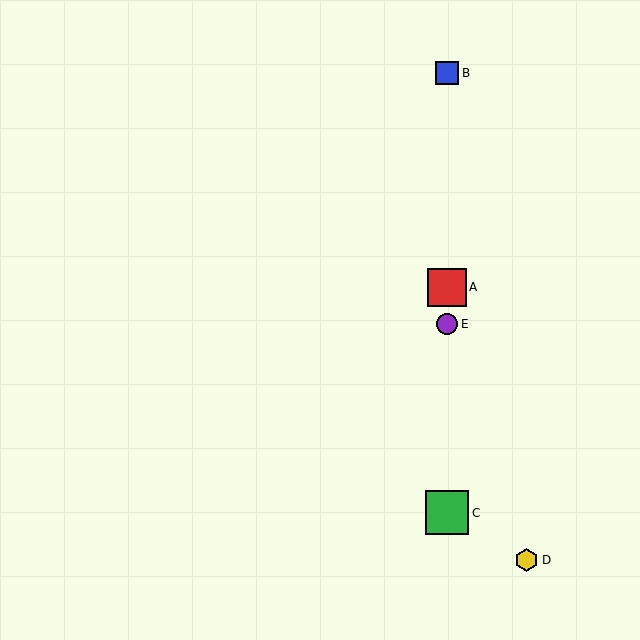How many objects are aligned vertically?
4 objects (A, B, C, E) are aligned vertically.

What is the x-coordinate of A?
Object A is at x≈447.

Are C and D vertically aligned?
No, C is at x≈447 and D is at x≈527.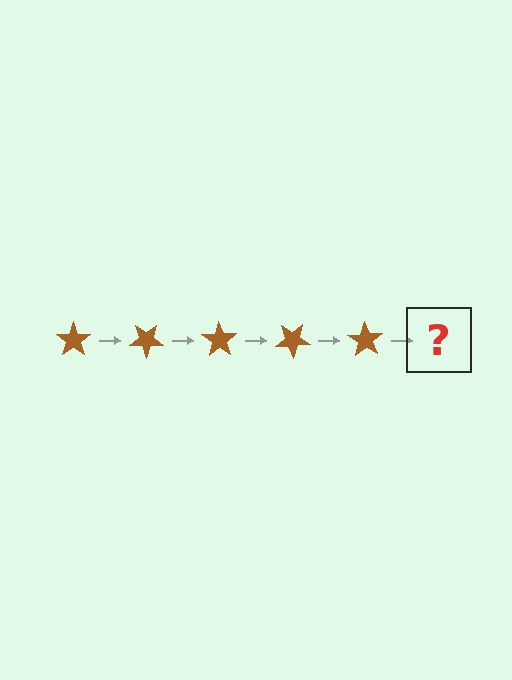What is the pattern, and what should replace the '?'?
The pattern is that the star rotates 35 degrees each step. The '?' should be a brown star rotated 175 degrees.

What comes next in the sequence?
The next element should be a brown star rotated 175 degrees.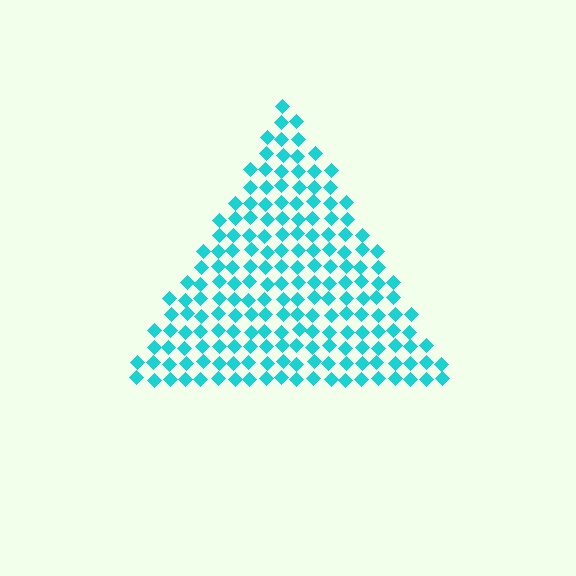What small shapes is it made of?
It is made of small diamonds.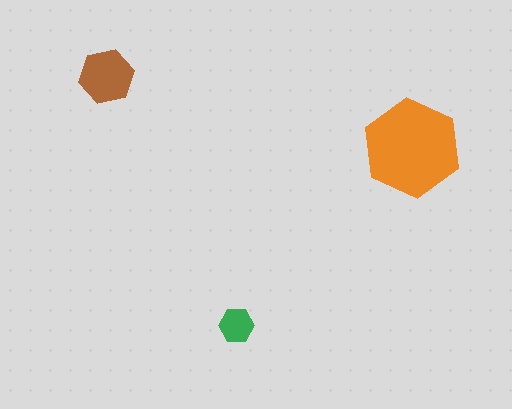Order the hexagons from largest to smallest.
the orange one, the brown one, the green one.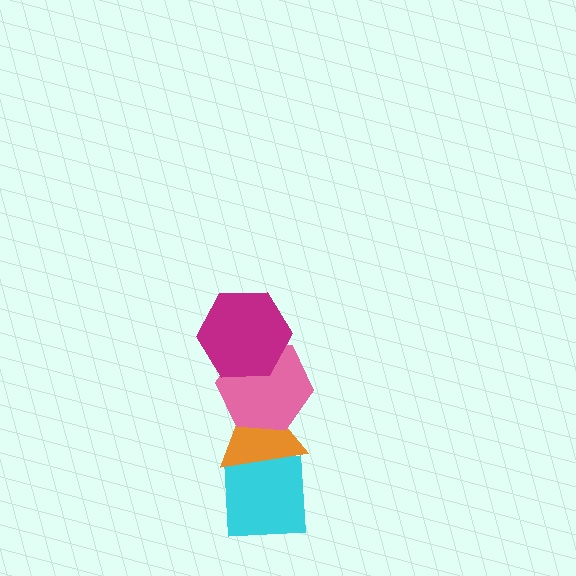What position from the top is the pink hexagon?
The pink hexagon is 2nd from the top.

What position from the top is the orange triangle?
The orange triangle is 3rd from the top.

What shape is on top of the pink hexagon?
The magenta hexagon is on top of the pink hexagon.